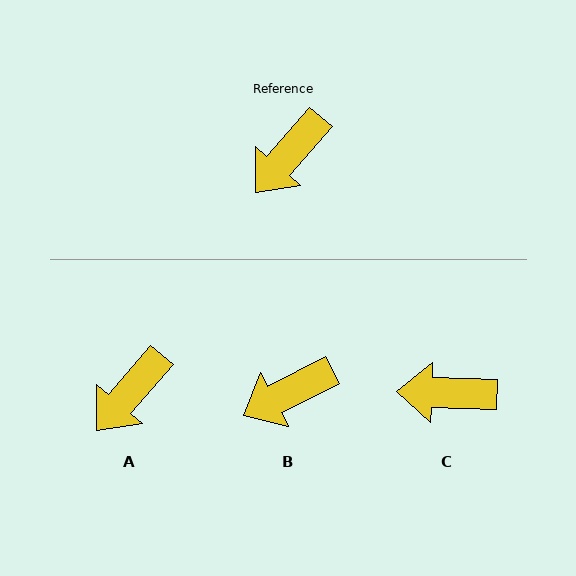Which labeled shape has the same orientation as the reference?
A.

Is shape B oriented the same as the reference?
No, it is off by about 22 degrees.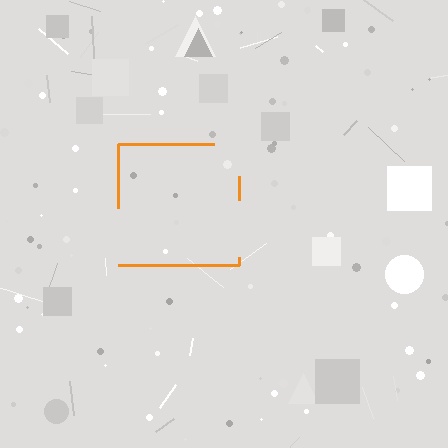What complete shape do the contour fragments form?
The contour fragments form a square.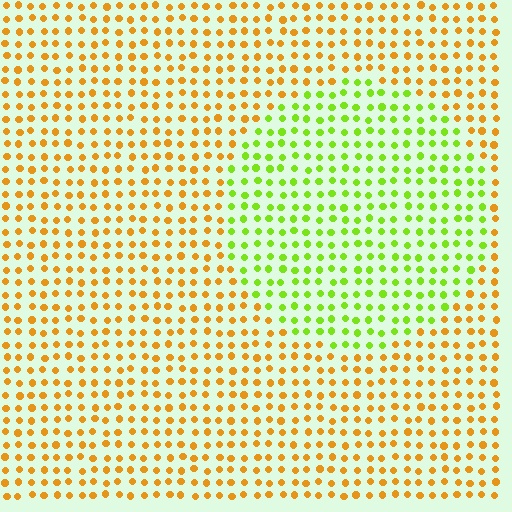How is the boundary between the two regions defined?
The boundary is defined purely by a slight shift in hue (about 55 degrees). Spacing, size, and orientation are identical on both sides.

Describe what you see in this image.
The image is filled with small orange elements in a uniform arrangement. A circle-shaped region is visible where the elements are tinted to a slightly different hue, forming a subtle color boundary.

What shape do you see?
I see a circle.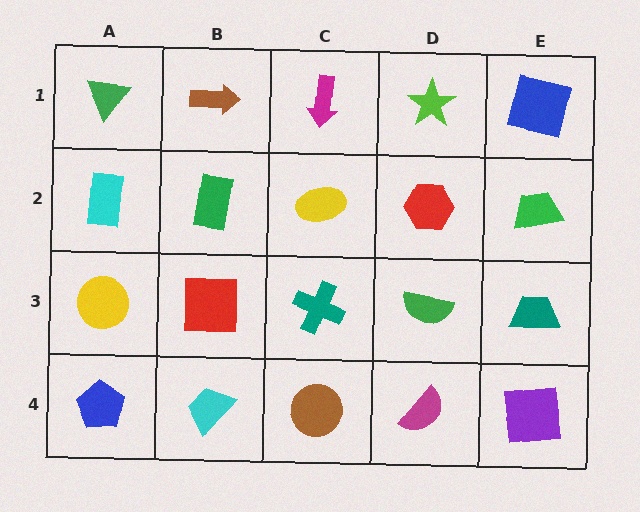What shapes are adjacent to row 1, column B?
A green rectangle (row 2, column B), a green triangle (row 1, column A), a magenta arrow (row 1, column C).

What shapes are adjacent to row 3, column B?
A green rectangle (row 2, column B), a cyan trapezoid (row 4, column B), a yellow circle (row 3, column A), a teal cross (row 3, column C).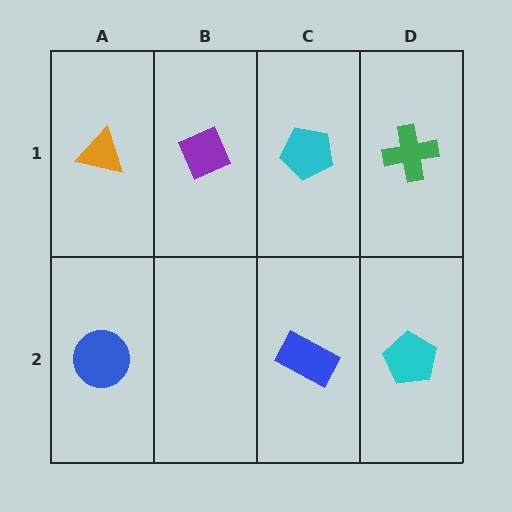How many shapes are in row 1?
4 shapes.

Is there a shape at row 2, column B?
No, that cell is empty.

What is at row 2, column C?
A blue rectangle.